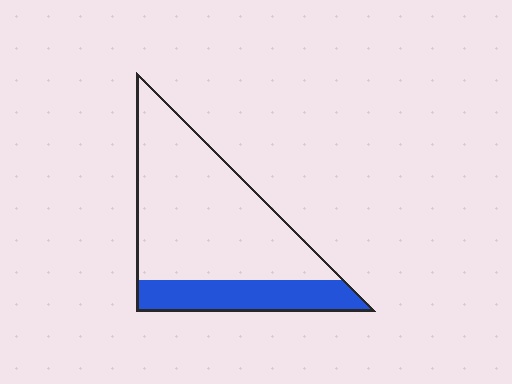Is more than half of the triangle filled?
No.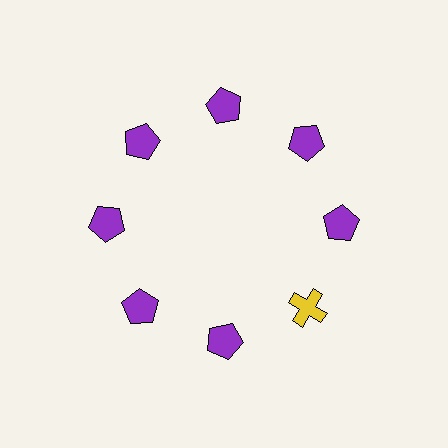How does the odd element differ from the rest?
It differs in both color (yellow instead of purple) and shape (cross instead of pentagon).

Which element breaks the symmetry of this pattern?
The yellow cross at roughly the 4 o'clock position breaks the symmetry. All other shapes are purple pentagons.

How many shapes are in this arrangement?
There are 8 shapes arranged in a ring pattern.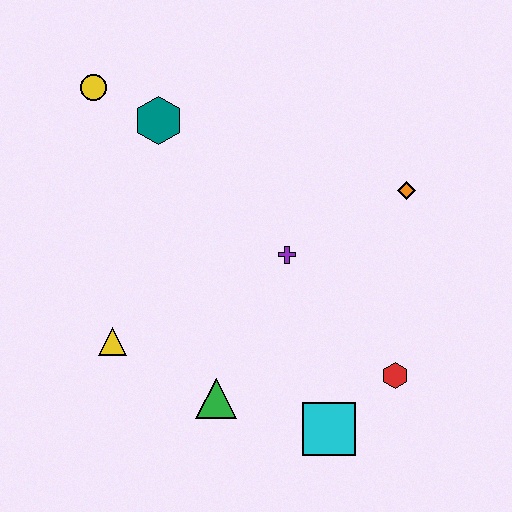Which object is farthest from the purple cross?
The yellow circle is farthest from the purple cross.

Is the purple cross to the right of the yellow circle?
Yes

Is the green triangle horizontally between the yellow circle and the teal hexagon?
No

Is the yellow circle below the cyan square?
No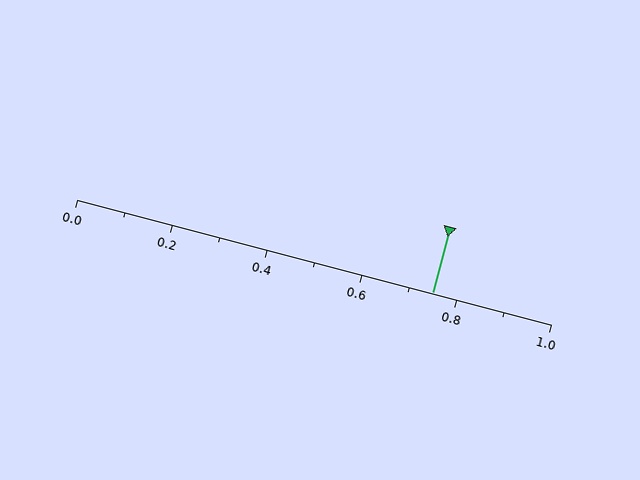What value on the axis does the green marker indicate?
The marker indicates approximately 0.75.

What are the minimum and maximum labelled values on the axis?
The axis runs from 0.0 to 1.0.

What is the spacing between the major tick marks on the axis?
The major ticks are spaced 0.2 apart.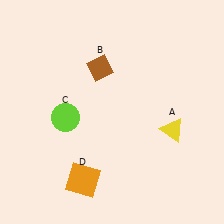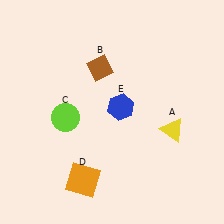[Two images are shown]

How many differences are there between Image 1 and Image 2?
There is 1 difference between the two images.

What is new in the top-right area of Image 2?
A blue hexagon (E) was added in the top-right area of Image 2.